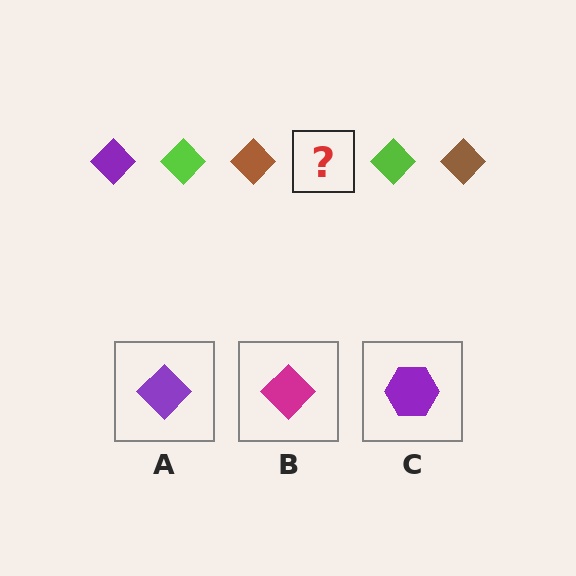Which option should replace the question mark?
Option A.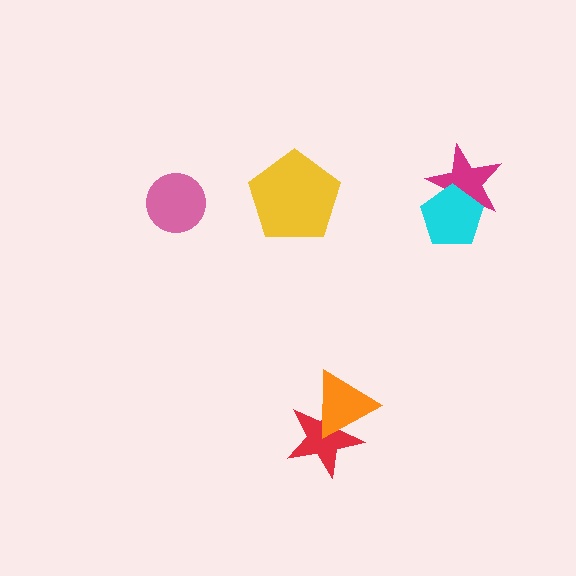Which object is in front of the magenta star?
The cyan pentagon is in front of the magenta star.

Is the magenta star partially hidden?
Yes, it is partially covered by another shape.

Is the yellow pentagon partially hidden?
No, no other shape covers it.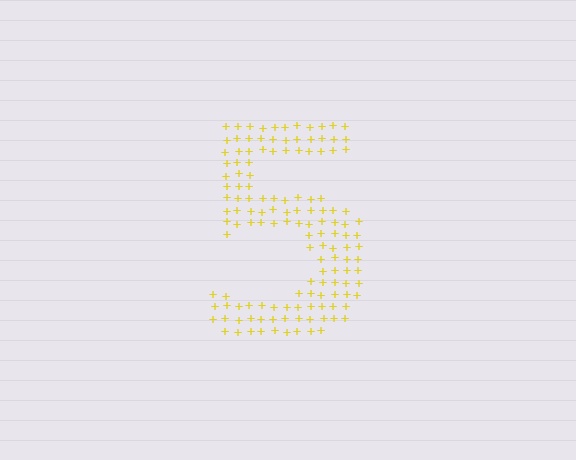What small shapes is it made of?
It is made of small plus signs.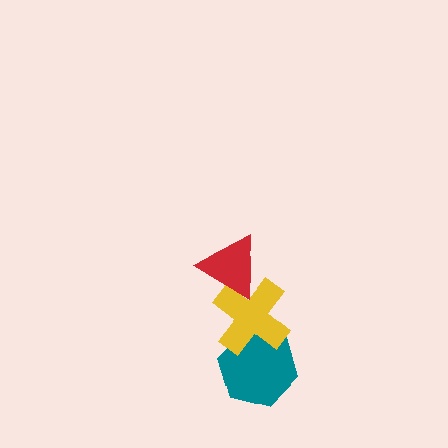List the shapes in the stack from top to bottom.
From top to bottom: the red triangle, the yellow cross, the teal hexagon.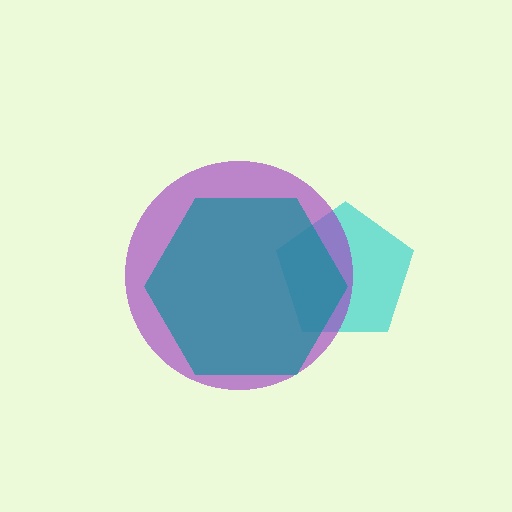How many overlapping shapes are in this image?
There are 3 overlapping shapes in the image.